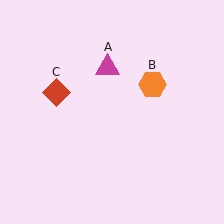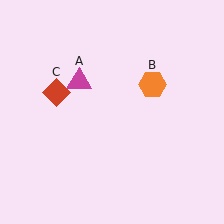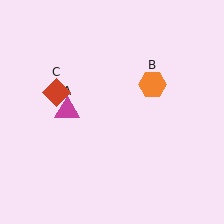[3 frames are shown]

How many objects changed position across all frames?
1 object changed position: magenta triangle (object A).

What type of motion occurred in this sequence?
The magenta triangle (object A) rotated counterclockwise around the center of the scene.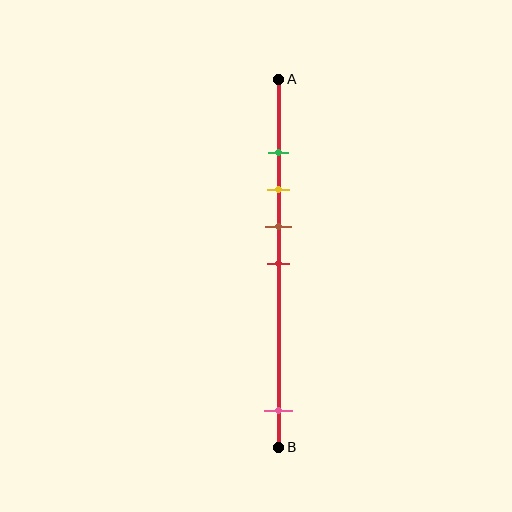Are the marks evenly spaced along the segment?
No, the marks are not evenly spaced.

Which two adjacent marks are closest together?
The green and yellow marks are the closest adjacent pair.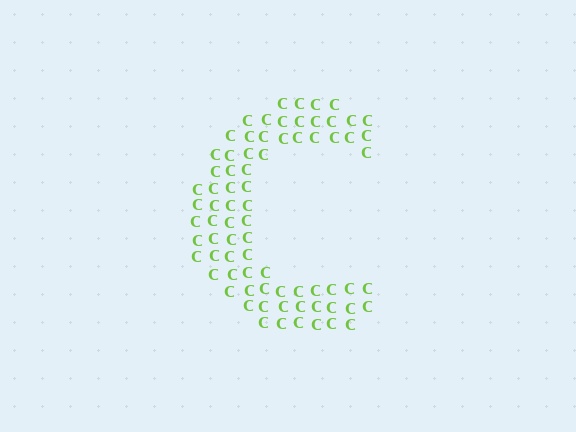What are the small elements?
The small elements are letter C's.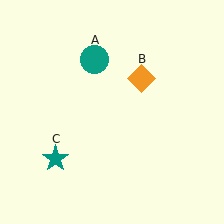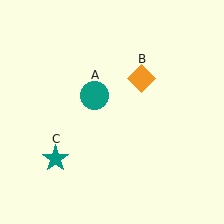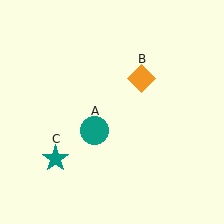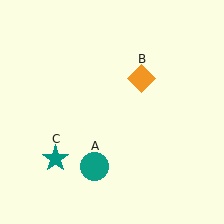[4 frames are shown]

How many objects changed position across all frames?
1 object changed position: teal circle (object A).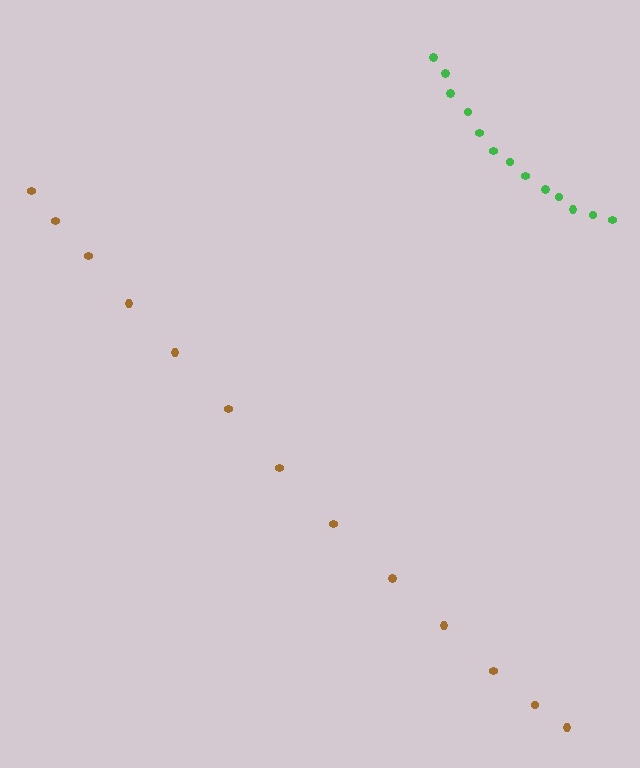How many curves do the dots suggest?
There are 2 distinct paths.